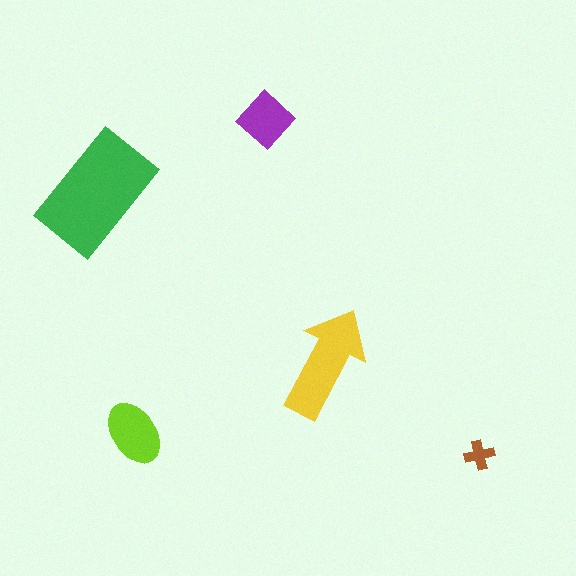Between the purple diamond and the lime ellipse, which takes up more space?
The lime ellipse.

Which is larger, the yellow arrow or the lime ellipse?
The yellow arrow.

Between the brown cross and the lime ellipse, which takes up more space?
The lime ellipse.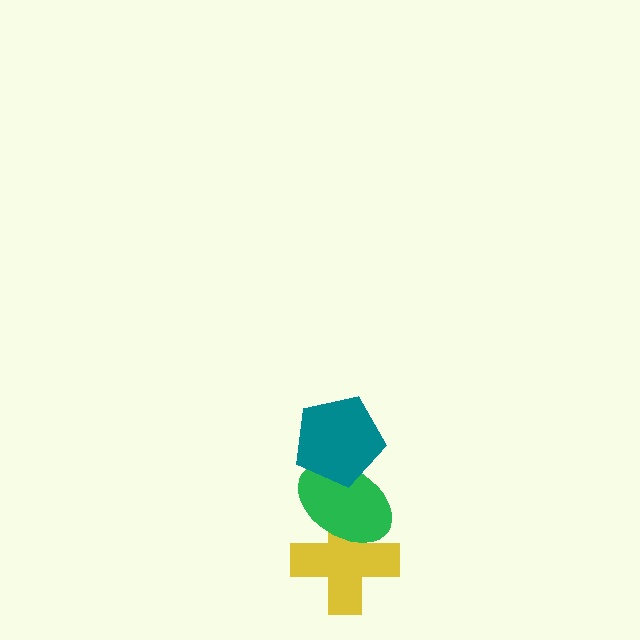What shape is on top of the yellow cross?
The green ellipse is on top of the yellow cross.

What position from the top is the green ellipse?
The green ellipse is 2nd from the top.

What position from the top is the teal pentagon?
The teal pentagon is 1st from the top.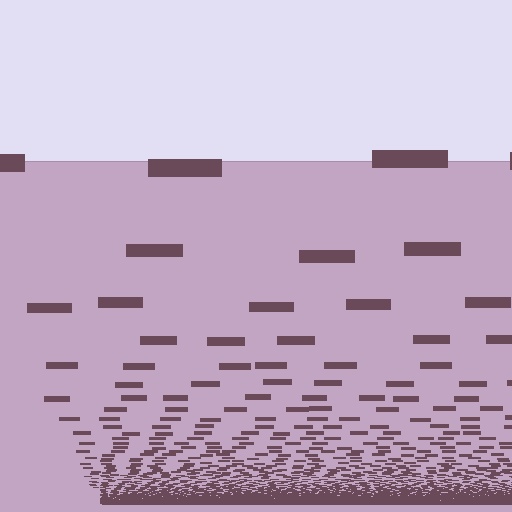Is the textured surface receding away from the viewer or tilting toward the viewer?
The surface appears to tilt toward the viewer. Texture elements get larger and sparser toward the top.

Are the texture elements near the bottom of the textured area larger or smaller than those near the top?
Smaller. The gradient is inverted — elements near the bottom are smaller and denser.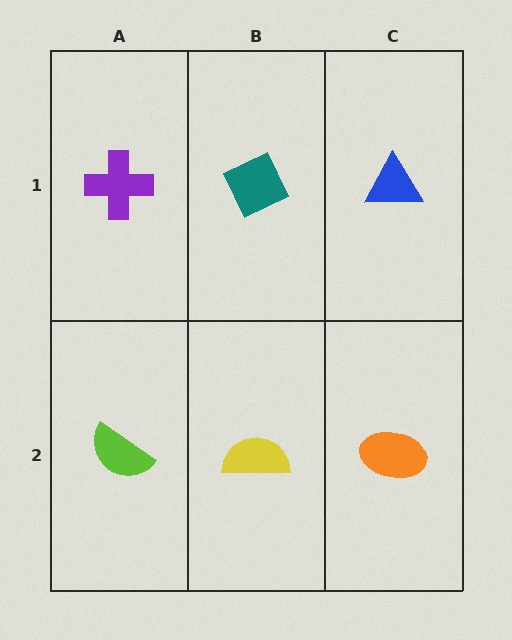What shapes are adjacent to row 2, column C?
A blue triangle (row 1, column C), a yellow semicircle (row 2, column B).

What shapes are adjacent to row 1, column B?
A yellow semicircle (row 2, column B), a purple cross (row 1, column A), a blue triangle (row 1, column C).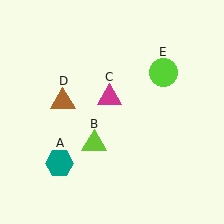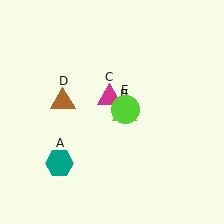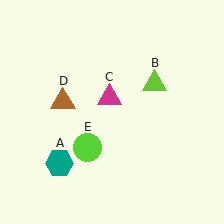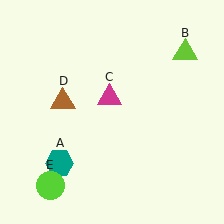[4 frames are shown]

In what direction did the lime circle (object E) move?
The lime circle (object E) moved down and to the left.